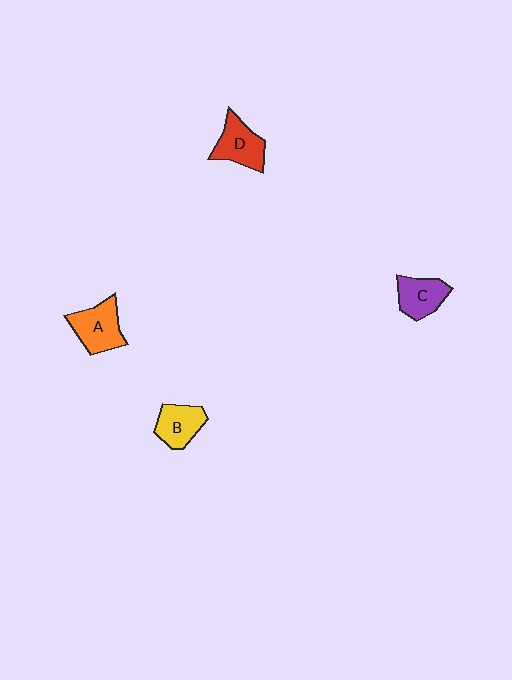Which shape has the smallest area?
Shape C (purple).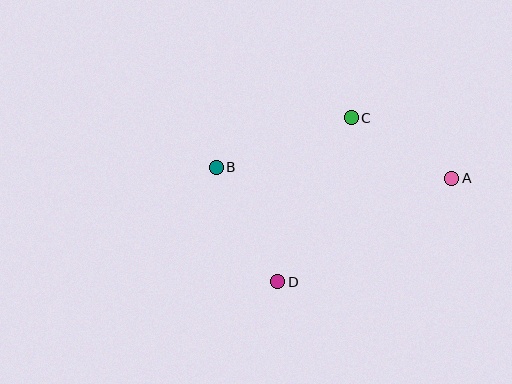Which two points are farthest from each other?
Points A and B are farthest from each other.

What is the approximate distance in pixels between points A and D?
The distance between A and D is approximately 202 pixels.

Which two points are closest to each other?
Points A and C are closest to each other.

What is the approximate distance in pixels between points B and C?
The distance between B and C is approximately 144 pixels.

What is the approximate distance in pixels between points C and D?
The distance between C and D is approximately 179 pixels.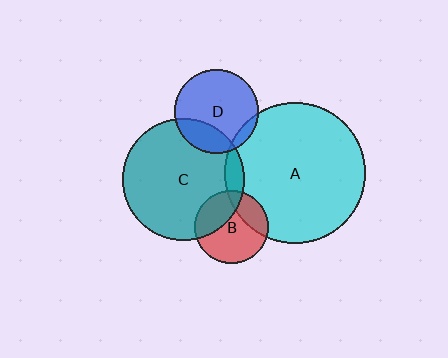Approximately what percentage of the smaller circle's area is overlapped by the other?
Approximately 30%.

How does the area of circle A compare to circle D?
Approximately 2.8 times.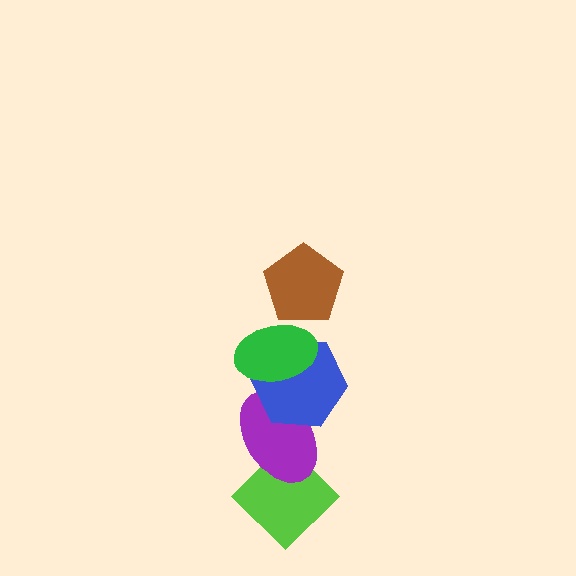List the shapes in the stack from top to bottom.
From top to bottom: the brown pentagon, the green ellipse, the blue hexagon, the purple ellipse, the lime diamond.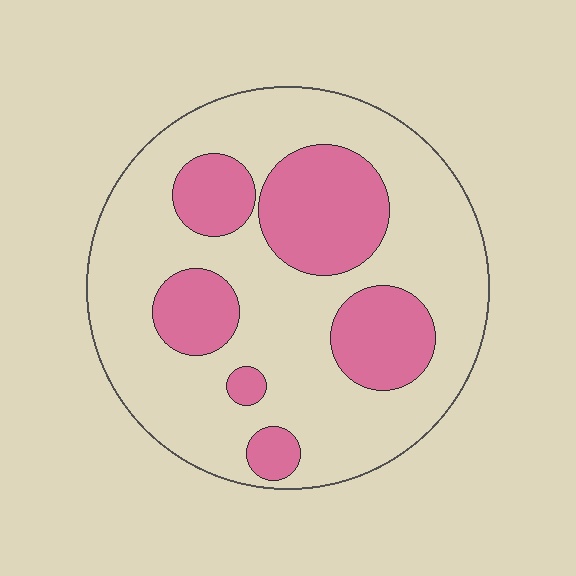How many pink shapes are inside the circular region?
6.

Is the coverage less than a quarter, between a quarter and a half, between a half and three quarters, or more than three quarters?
Between a quarter and a half.